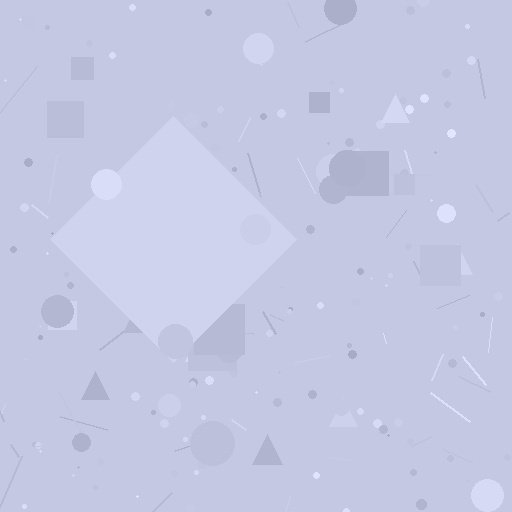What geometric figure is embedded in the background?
A diamond is embedded in the background.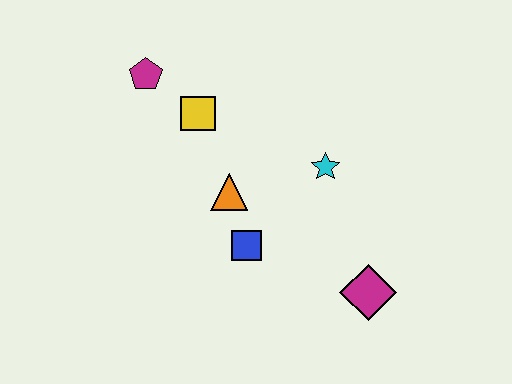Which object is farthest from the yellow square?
The magenta diamond is farthest from the yellow square.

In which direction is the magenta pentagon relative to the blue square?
The magenta pentagon is above the blue square.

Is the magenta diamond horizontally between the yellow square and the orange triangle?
No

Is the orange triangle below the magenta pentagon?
Yes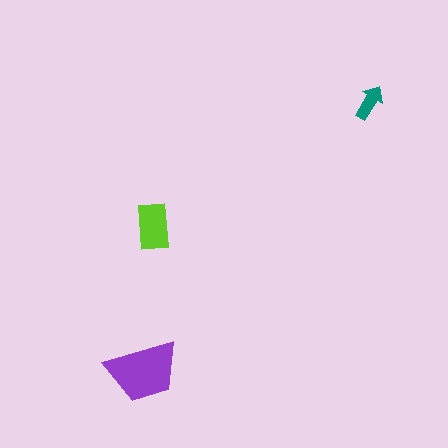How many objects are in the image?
There are 3 objects in the image.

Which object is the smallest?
The teal arrow.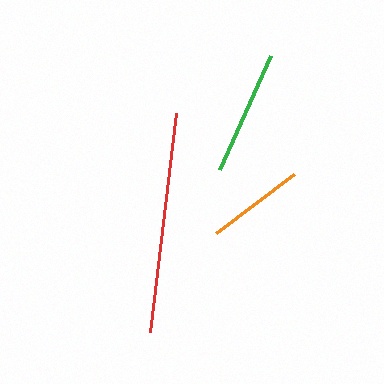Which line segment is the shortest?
The orange line is the shortest at approximately 98 pixels.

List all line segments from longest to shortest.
From longest to shortest: red, green, orange.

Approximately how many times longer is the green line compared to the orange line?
The green line is approximately 1.3 times the length of the orange line.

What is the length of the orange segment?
The orange segment is approximately 98 pixels long.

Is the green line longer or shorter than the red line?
The red line is longer than the green line.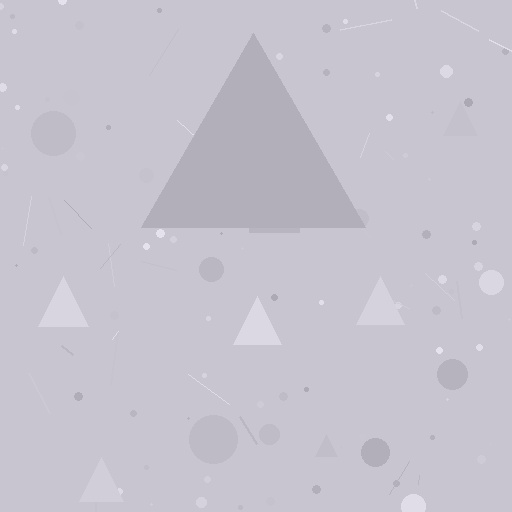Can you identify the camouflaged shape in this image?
The camouflaged shape is a triangle.